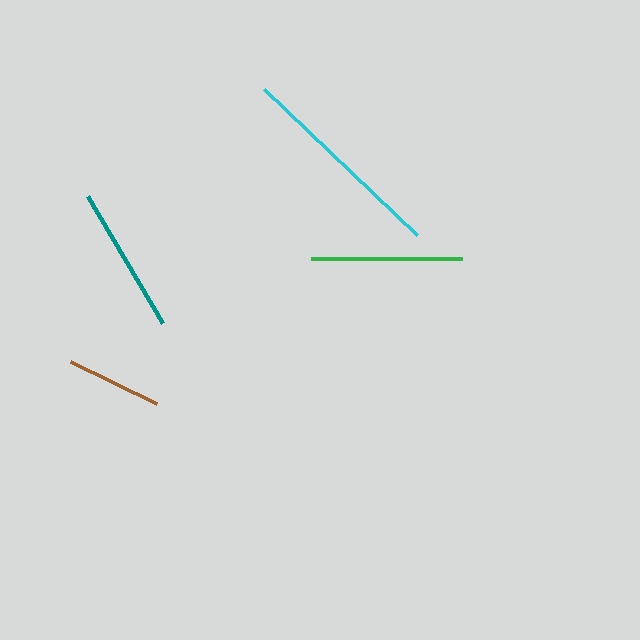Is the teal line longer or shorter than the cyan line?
The cyan line is longer than the teal line.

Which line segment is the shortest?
The brown line is the shortest at approximately 96 pixels.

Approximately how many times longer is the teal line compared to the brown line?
The teal line is approximately 1.5 times the length of the brown line.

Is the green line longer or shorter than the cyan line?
The cyan line is longer than the green line.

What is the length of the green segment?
The green segment is approximately 151 pixels long.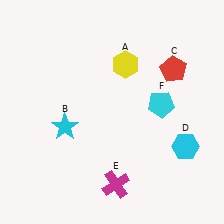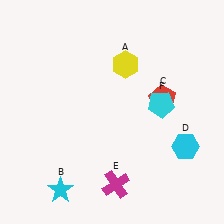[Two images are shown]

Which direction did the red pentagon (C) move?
The red pentagon (C) moved down.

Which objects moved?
The objects that moved are: the cyan star (B), the red pentagon (C).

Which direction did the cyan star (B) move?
The cyan star (B) moved down.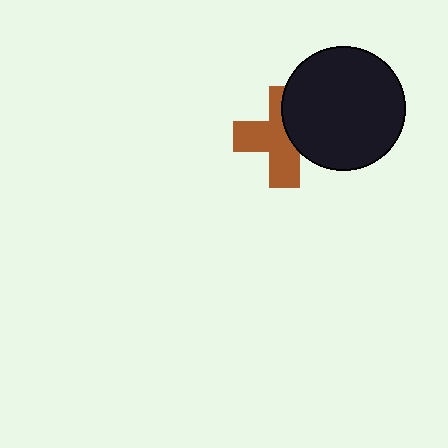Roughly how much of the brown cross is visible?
About half of it is visible (roughly 61%).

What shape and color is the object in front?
The object in front is a black circle.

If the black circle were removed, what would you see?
You would see the complete brown cross.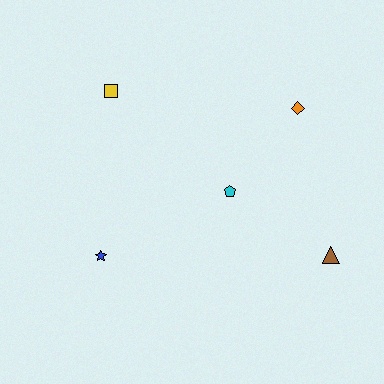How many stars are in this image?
There is 1 star.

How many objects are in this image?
There are 5 objects.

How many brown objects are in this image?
There is 1 brown object.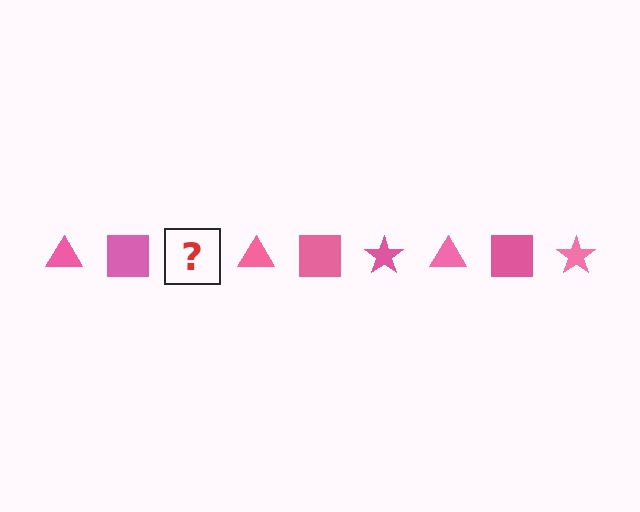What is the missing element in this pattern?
The missing element is a pink star.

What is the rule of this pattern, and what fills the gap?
The rule is that the pattern cycles through triangle, square, star shapes in pink. The gap should be filled with a pink star.